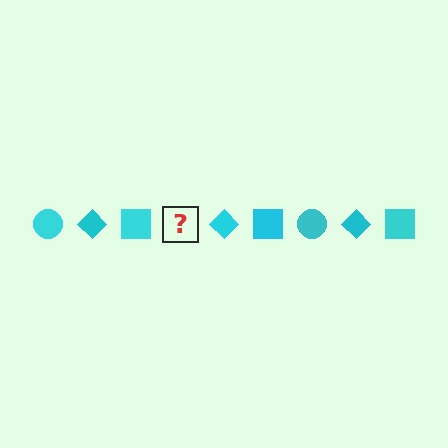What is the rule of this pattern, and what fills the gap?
The rule is that the pattern cycles through circle, diamond, square shapes in cyan. The gap should be filled with a cyan circle.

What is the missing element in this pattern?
The missing element is a cyan circle.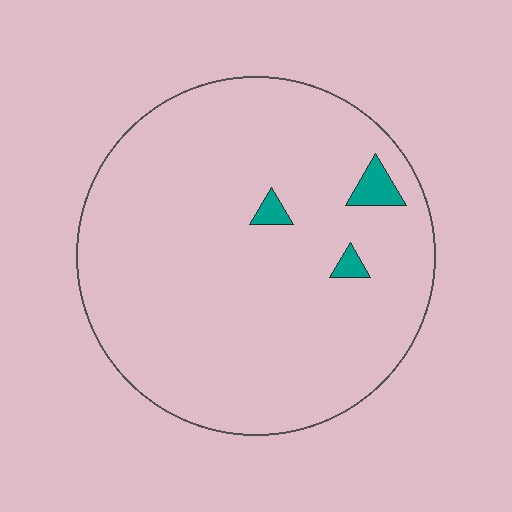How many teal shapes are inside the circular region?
3.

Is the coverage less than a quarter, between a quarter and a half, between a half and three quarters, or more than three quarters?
Less than a quarter.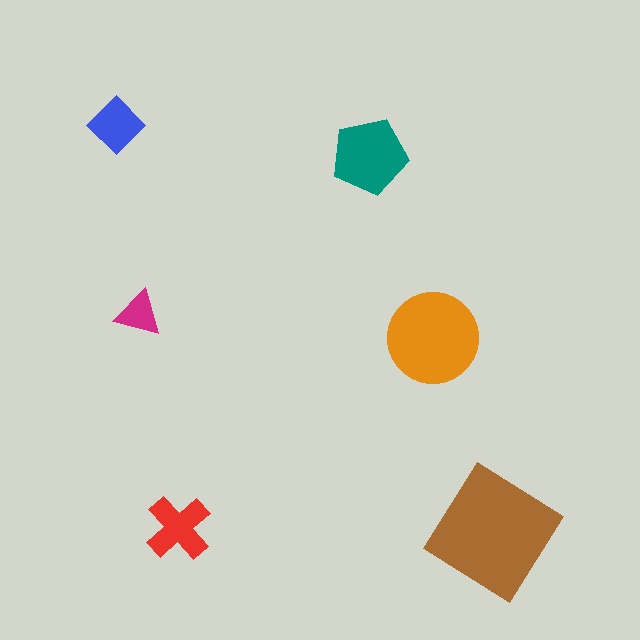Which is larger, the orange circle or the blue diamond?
The orange circle.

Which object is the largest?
The brown diamond.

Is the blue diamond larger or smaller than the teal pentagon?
Smaller.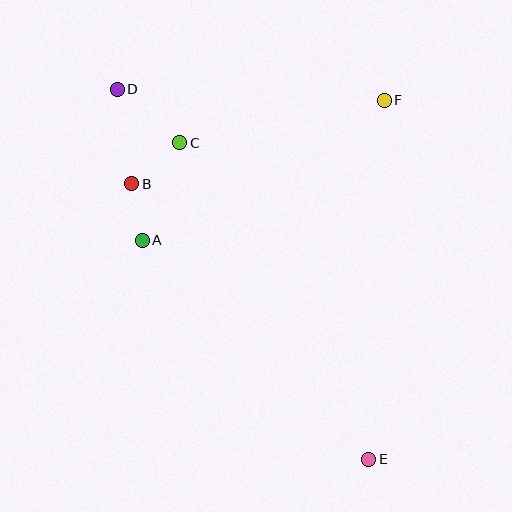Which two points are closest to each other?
Points A and B are closest to each other.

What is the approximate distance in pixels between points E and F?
The distance between E and F is approximately 359 pixels.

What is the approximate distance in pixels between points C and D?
The distance between C and D is approximately 82 pixels.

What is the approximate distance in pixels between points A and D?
The distance between A and D is approximately 153 pixels.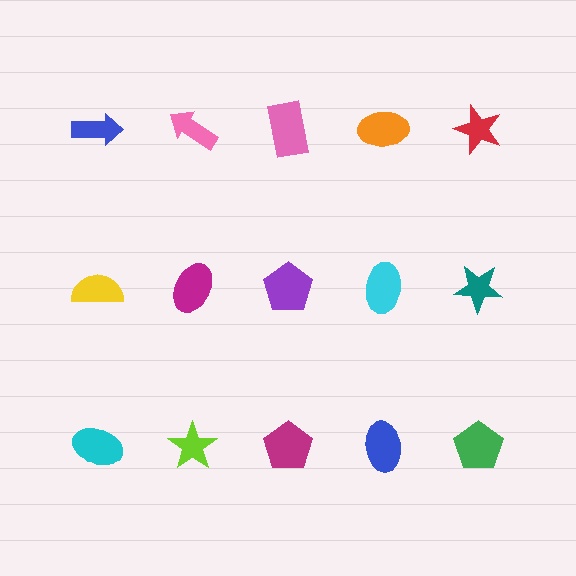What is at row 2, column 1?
A yellow semicircle.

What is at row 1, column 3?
A pink rectangle.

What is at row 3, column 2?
A lime star.